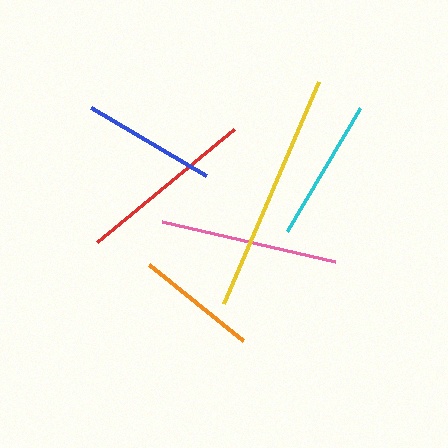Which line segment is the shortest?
The orange line is the shortest at approximately 121 pixels.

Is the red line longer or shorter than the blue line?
The red line is longer than the blue line.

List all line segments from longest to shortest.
From longest to shortest: yellow, red, pink, cyan, blue, orange.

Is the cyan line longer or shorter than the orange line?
The cyan line is longer than the orange line.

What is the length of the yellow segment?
The yellow segment is approximately 241 pixels long.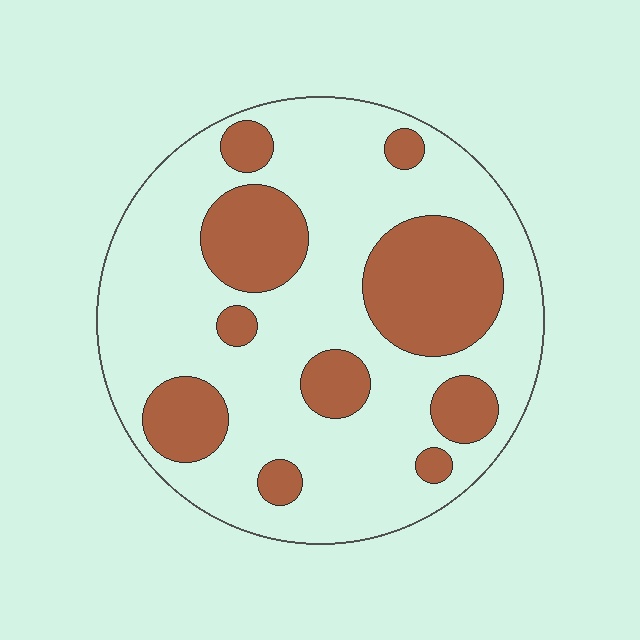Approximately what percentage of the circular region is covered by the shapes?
Approximately 30%.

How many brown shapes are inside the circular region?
10.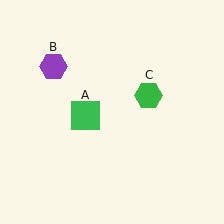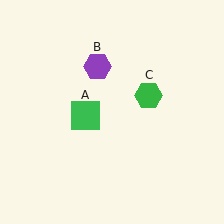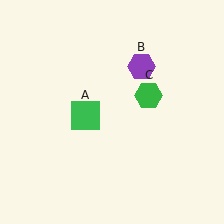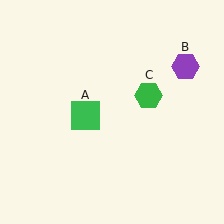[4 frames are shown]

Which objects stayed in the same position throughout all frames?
Green square (object A) and green hexagon (object C) remained stationary.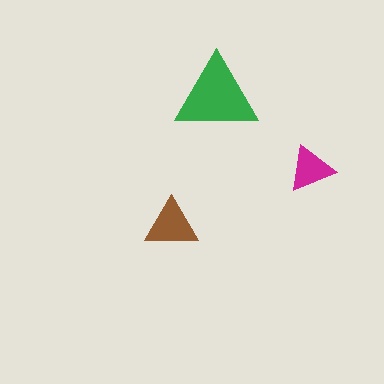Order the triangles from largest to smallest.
the green one, the brown one, the magenta one.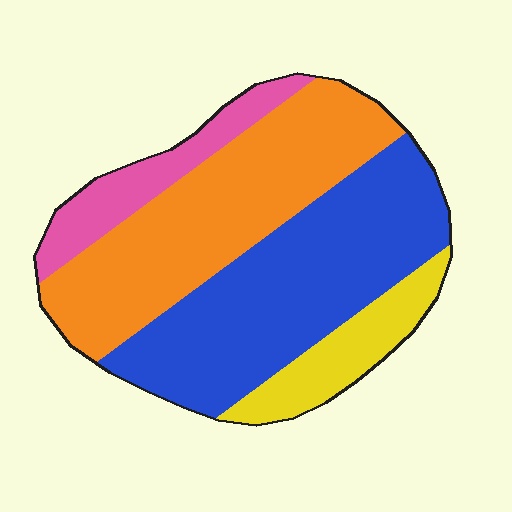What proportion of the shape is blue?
Blue takes up about two fifths (2/5) of the shape.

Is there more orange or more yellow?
Orange.